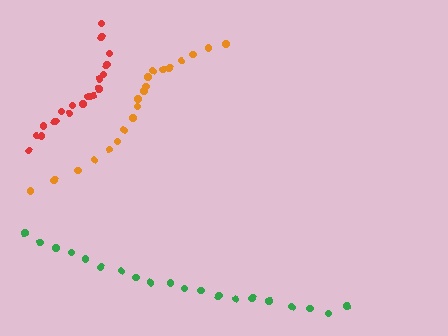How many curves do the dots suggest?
There are 3 distinct paths.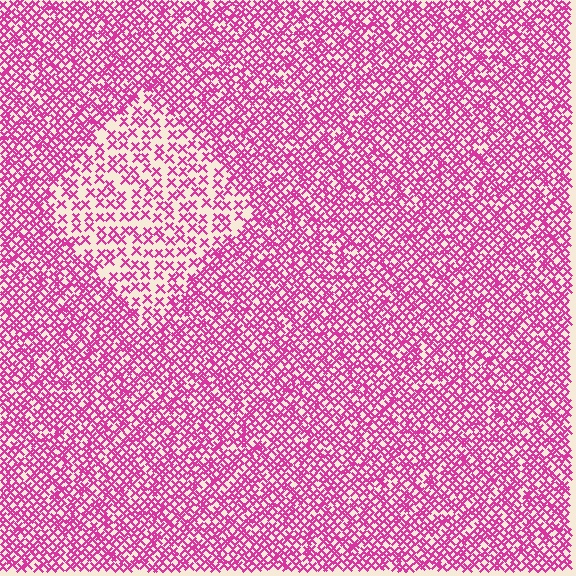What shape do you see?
I see a diamond.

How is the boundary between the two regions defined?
The boundary is defined by a change in element density (approximately 2.1x ratio). All elements are the same color, size, and shape.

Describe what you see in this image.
The image contains small magenta elements arranged at two different densities. A diamond-shaped region is visible where the elements are less densely packed than the surrounding area.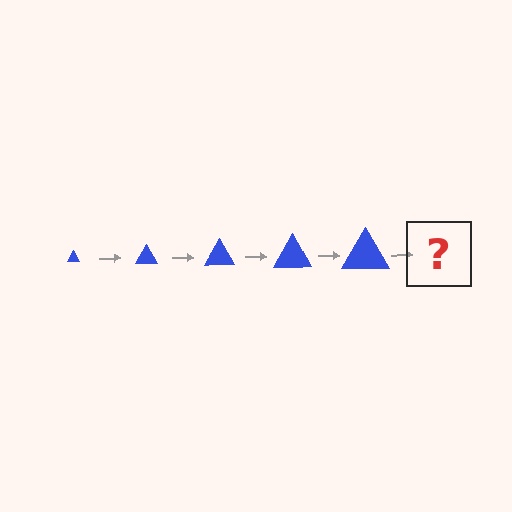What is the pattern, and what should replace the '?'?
The pattern is that the triangle gets progressively larger each step. The '?' should be a blue triangle, larger than the previous one.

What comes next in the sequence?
The next element should be a blue triangle, larger than the previous one.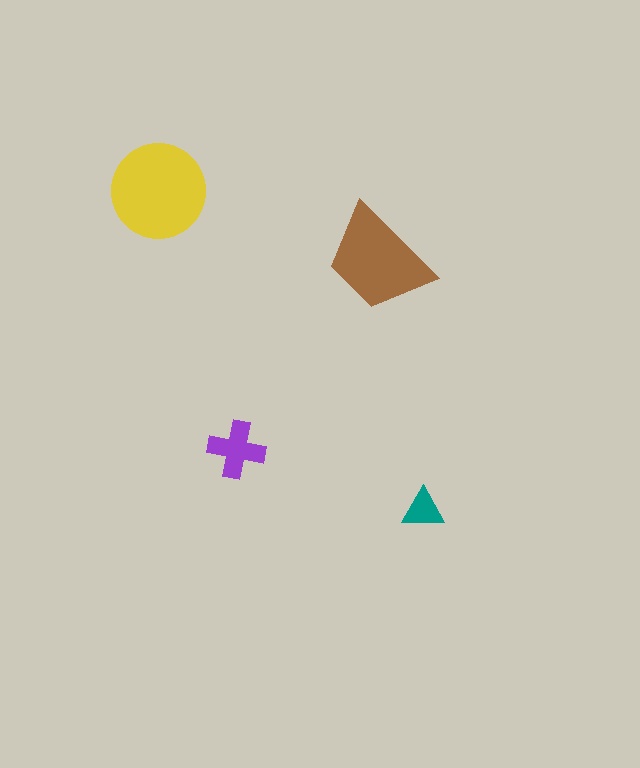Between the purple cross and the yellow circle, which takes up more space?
The yellow circle.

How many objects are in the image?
There are 4 objects in the image.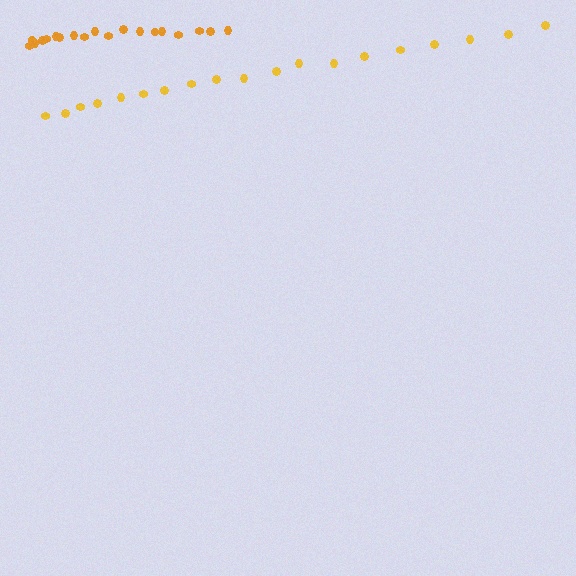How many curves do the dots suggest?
There are 2 distinct paths.